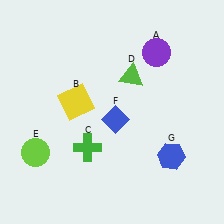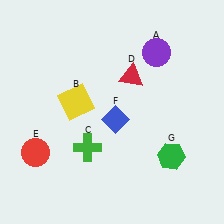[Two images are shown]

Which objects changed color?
D changed from lime to red. E changed from lime to red. G changed from blue to green.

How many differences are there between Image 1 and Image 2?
There are 3 differences between the two images.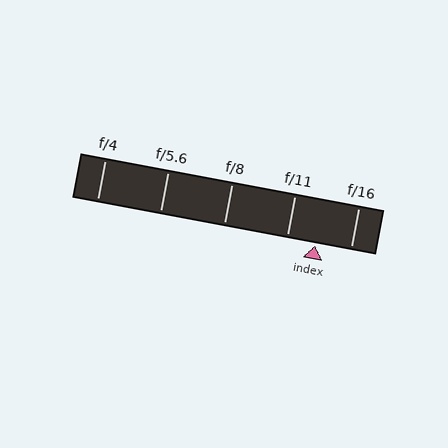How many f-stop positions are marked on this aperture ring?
There are 5 f-stop positions marked.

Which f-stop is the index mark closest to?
The index mark is closest to f/11.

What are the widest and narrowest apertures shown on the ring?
The widest aperture shown is f/4 and the narrowest is f/16.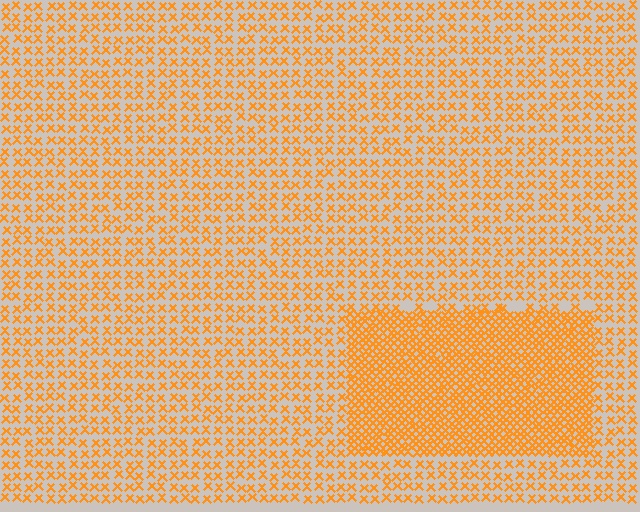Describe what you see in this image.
The image contains small orange elements arranged at two different densities. A rectangle-shaped region is visible where the elements are more densely packed than the surrounding area.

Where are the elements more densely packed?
The elements are more densely packed inside the rectangle boundary.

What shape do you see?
I see a rectangle.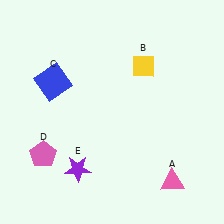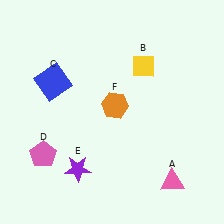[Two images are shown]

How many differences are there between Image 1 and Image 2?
There is 1 difference between the two images.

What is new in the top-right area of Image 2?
An orange hexagon (F) was added in the top-right area of Image 2.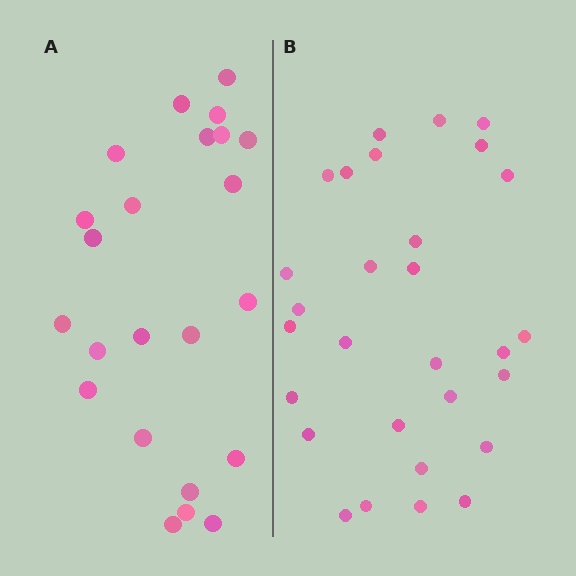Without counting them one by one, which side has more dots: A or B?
Region B (the right region) has more dots.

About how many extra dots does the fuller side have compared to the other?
Region B has about 6 more dots than region A.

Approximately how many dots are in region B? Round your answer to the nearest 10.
About 30 dots. (The exact count is 29, which rounds to 30.)